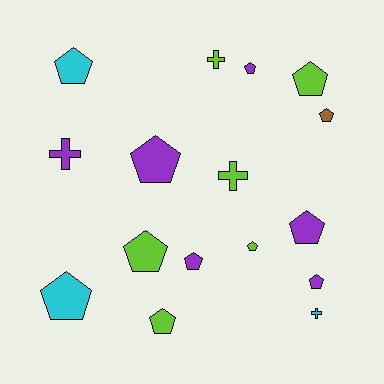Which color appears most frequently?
Lime, with 6 objects.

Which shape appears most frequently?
Pentagon, with 12 objects.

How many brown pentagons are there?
There is 1 brown pentagon.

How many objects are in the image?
There are 16 objects.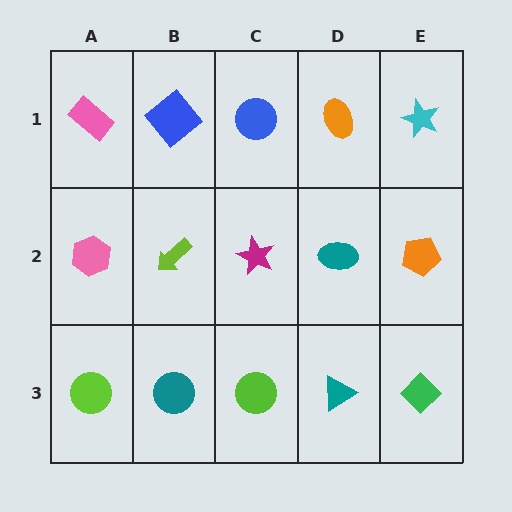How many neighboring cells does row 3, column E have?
2.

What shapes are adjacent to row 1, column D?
A teal ellipse (row 2, column D), a blue circle (row 1, column C), a cyan star (row 1, column E).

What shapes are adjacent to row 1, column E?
An orange pentagon (row 2, column E), an orange ellipse (row 1, column D).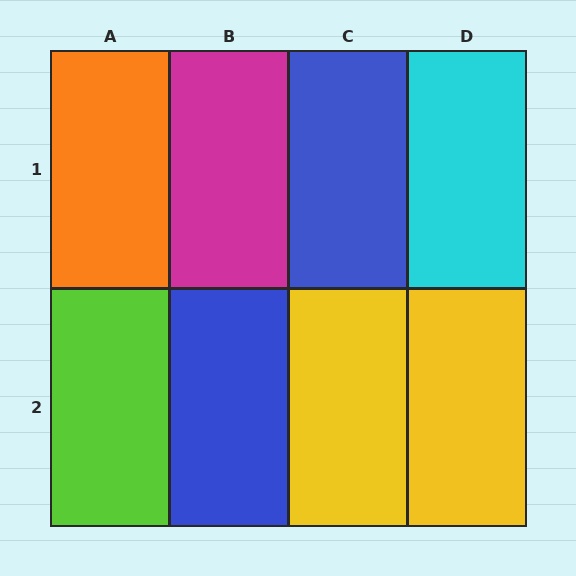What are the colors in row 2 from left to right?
Lime, blue, yellow, yellow.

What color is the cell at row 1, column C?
Blue.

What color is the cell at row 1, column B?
Magenta.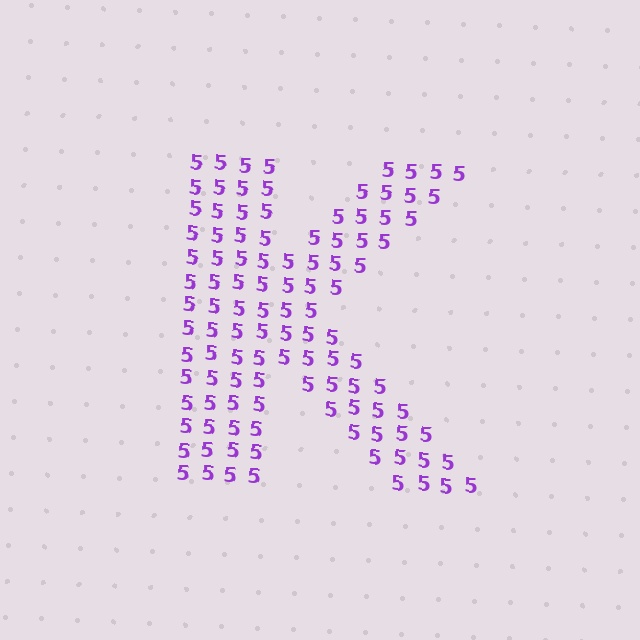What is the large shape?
The large shape is the letter K.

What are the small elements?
The small elements are digit 5's.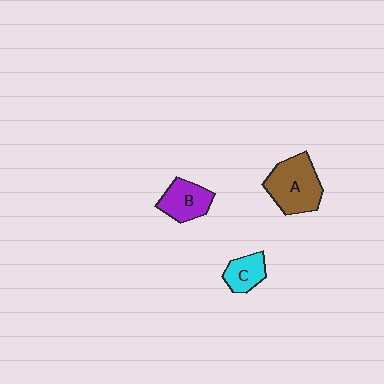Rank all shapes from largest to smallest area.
From largest to smallest: A (brown), B (purple), C (cyan).